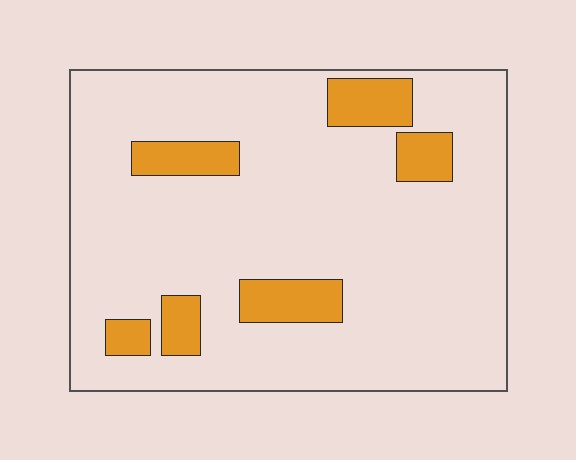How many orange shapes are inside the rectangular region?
6.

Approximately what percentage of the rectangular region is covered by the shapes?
Approximately 15%.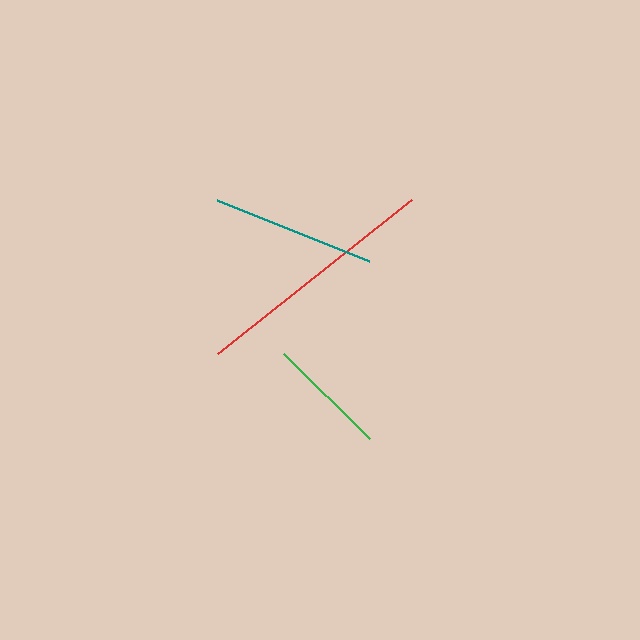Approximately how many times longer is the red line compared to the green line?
The red line is approximately 2.0 times the length of the green line.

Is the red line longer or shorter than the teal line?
The red line is longer than the teal line.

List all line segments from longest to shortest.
From longest to shortest: red, teal, green.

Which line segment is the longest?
The red line is the longest at approximately 247 pixels.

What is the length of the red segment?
The red segment is approximately 247 pixels long.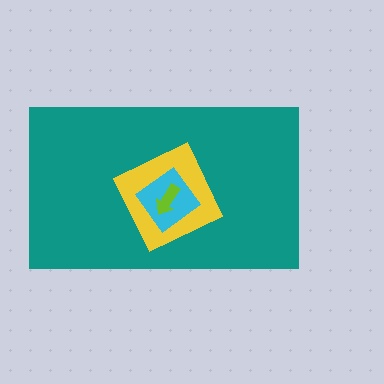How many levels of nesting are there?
4.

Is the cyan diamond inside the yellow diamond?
Yes.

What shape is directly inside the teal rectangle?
The yellow diamond.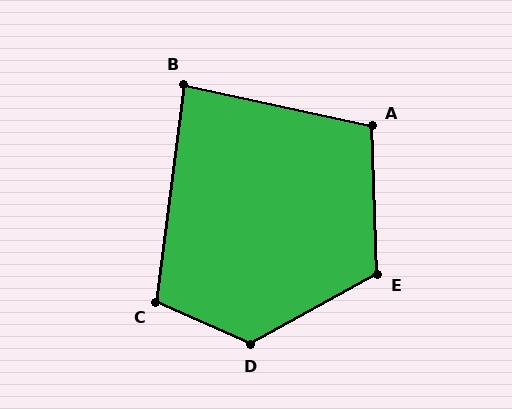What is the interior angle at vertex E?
Approximately 117 degrees (obtuse).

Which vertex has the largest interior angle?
D, at approximately 127 degrees.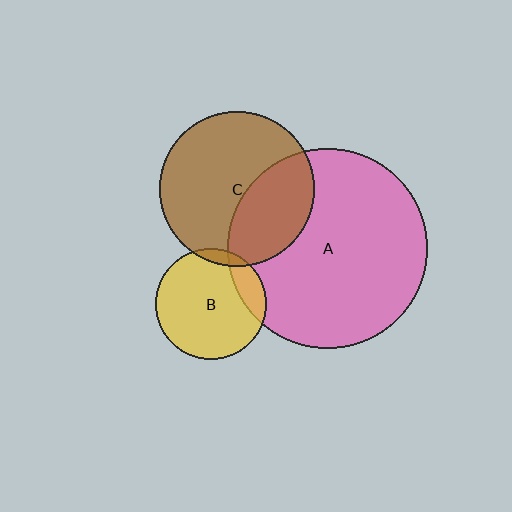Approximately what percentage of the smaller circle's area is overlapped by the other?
Approximately 5%.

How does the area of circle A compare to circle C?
Approximately 1.7 times.